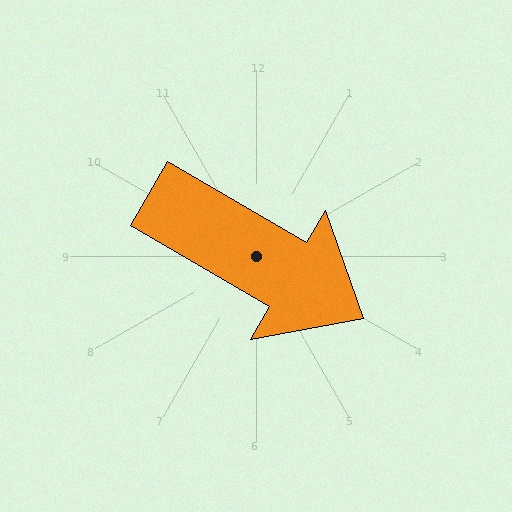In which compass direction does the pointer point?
Southeast.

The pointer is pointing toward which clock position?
Roughly 4 o'clock.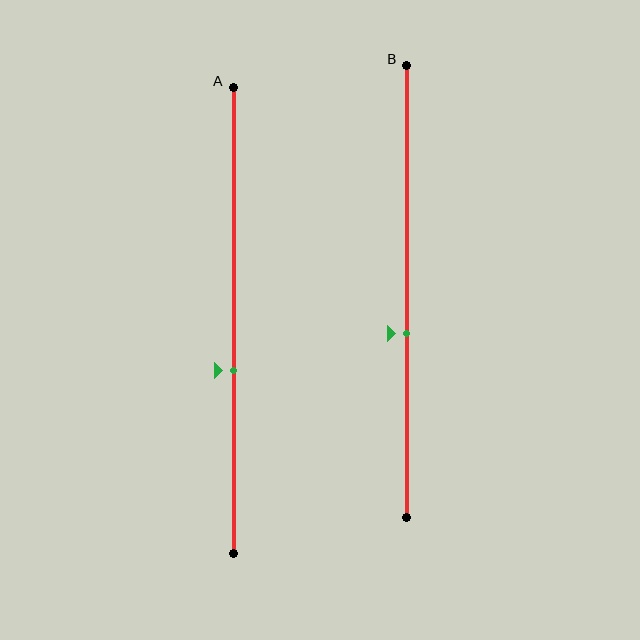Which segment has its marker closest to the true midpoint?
Segment B has its marker closest to the true midpoint.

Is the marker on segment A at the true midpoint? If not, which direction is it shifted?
No, the marker on segment A is shifted downward by about 11% of the segment length.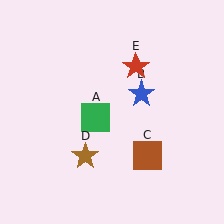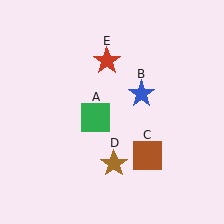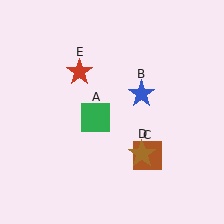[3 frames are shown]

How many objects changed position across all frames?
2 objects changed position: brown star (object D), red star (object E).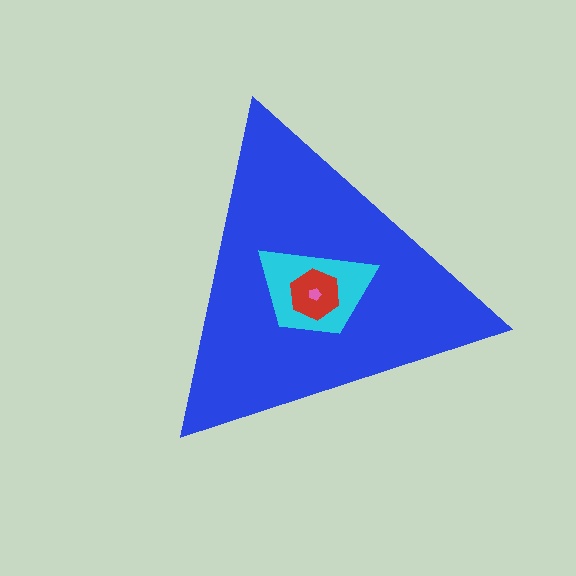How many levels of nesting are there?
4.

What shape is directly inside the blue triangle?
The cyan trapezoid.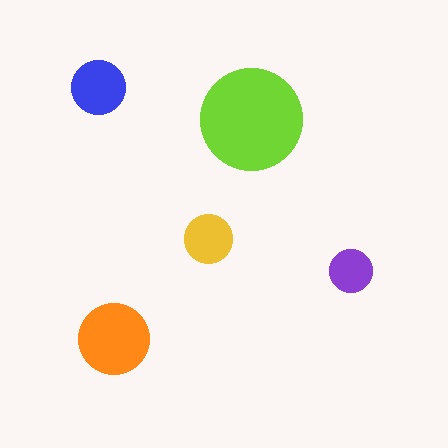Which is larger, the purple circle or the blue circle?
The blue one.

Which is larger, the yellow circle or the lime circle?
The lime one.